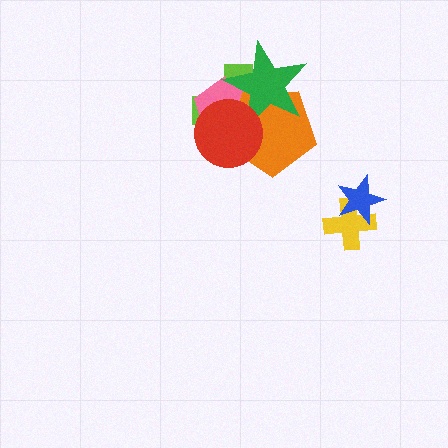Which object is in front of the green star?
The red circle is in front of the green star.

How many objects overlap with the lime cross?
4 objects overlap with the lime cross.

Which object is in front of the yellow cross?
The blue star is in front of the yellow cross.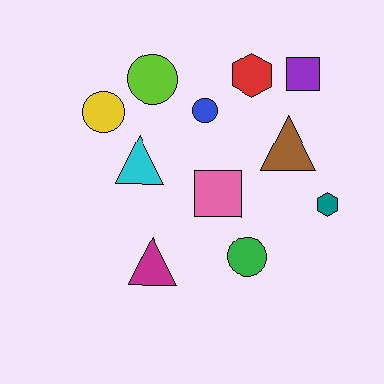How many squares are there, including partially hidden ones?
There are 2 squares.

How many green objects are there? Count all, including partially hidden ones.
There is 1 green object.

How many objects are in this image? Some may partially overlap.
There are 11 objects.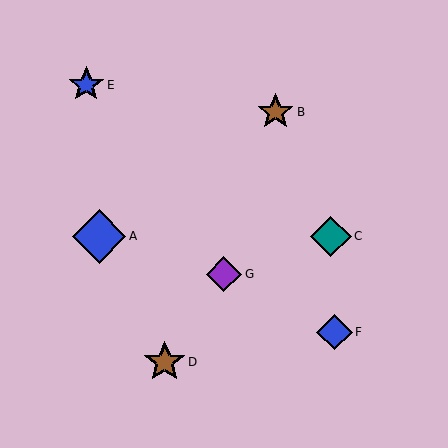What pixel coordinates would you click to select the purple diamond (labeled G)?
Click at (224, 274) to select the purple diamond G.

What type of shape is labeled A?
Shape A is a blue diamond.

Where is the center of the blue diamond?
The center of the blue diamond is at (99, 236).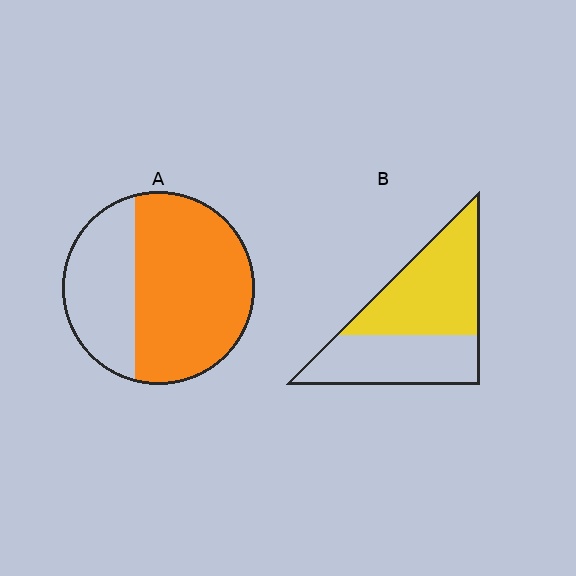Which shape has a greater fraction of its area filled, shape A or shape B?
Shape A.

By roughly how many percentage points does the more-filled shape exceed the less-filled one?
By roughly 10 percentage points (A over B).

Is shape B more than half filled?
Yes.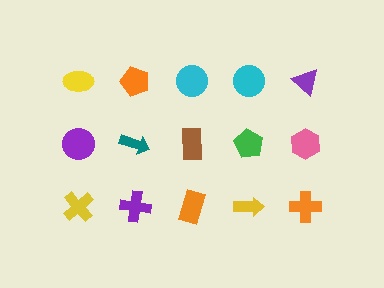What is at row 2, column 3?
A brown rectangle.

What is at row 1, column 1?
A yellow ellipse.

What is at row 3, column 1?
A yellow cross.